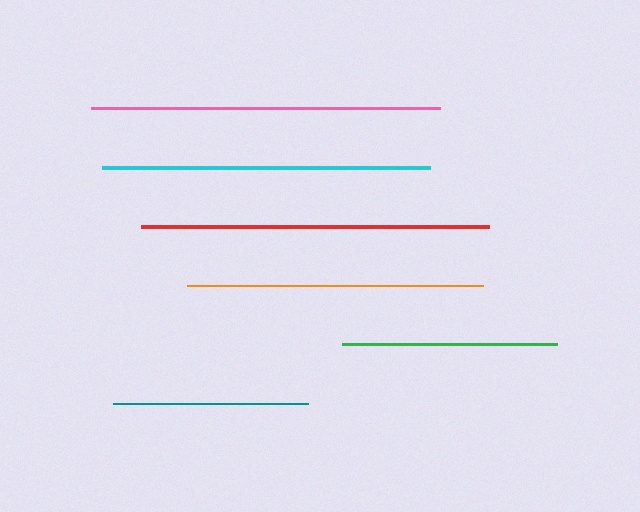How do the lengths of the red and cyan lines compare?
The red and cyan lines are approximately the same length.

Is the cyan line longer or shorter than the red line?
The red line is longer than the cyan line.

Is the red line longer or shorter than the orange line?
The red line is longer than the orange line.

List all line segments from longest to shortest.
From longest to shortest: pink, red, cyan, orange, green, teal.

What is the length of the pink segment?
The pink segment is approximately 349 pixels long.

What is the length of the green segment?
The green segment is approximately 215 pixels long.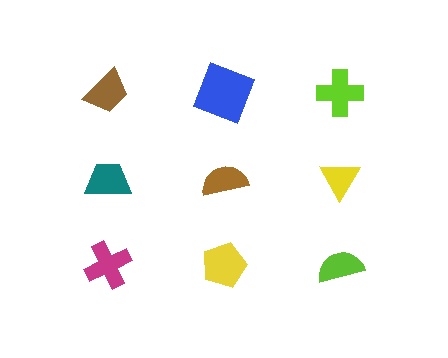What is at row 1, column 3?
A lime cross.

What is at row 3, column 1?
A magenta cross.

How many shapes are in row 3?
3 shapes.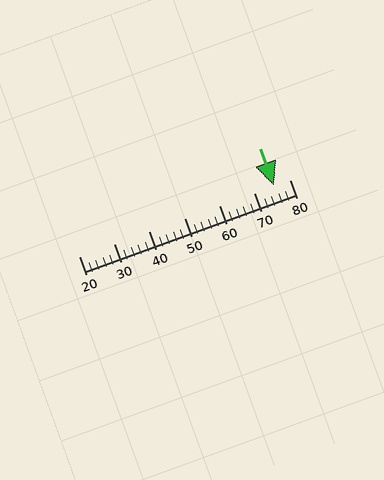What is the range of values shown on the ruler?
The ruler shows values from 20 to 80.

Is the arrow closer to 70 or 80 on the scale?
The arrow is closer to 80.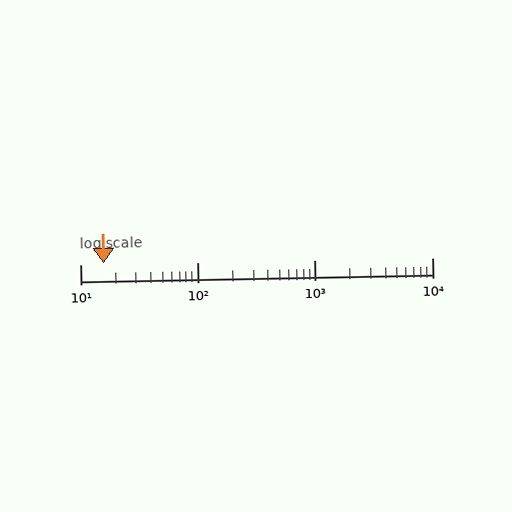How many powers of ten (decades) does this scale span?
The scale spans 3 decades, from 10 to 10000.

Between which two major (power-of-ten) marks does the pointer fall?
The pointer is between 10 and 100.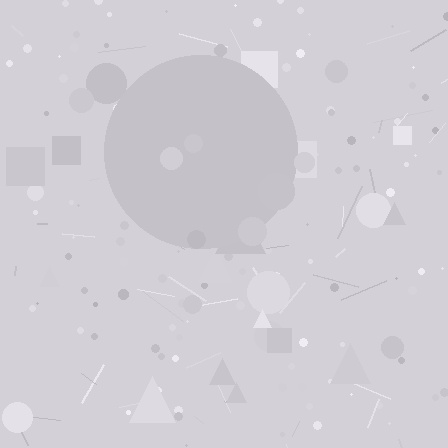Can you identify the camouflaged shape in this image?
The camouflaged shape is a circle.